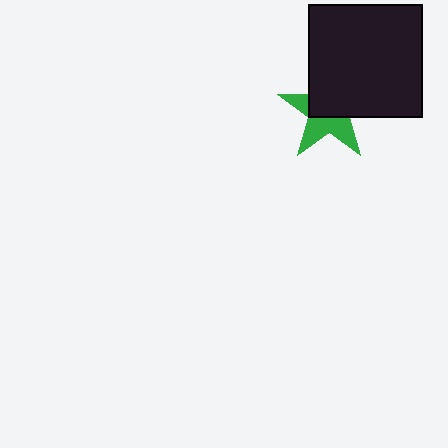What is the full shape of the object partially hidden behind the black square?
The partially hidden object is a green star.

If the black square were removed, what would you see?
You would see the complete green star.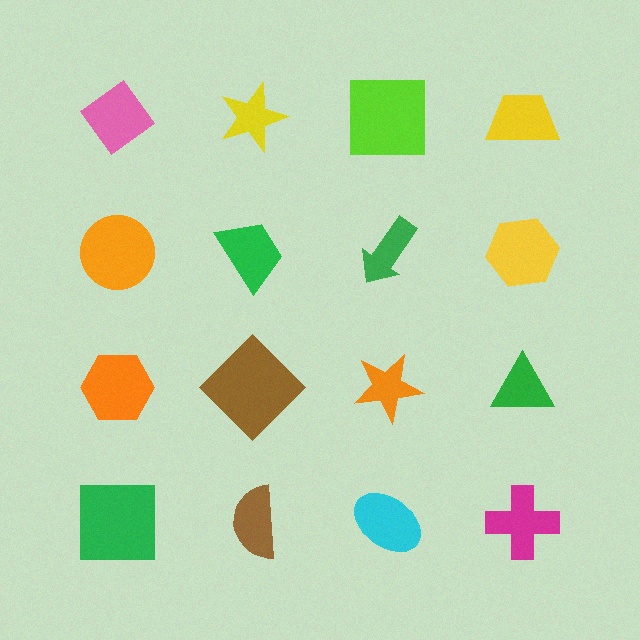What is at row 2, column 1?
An orange circle.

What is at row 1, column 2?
A yellow star.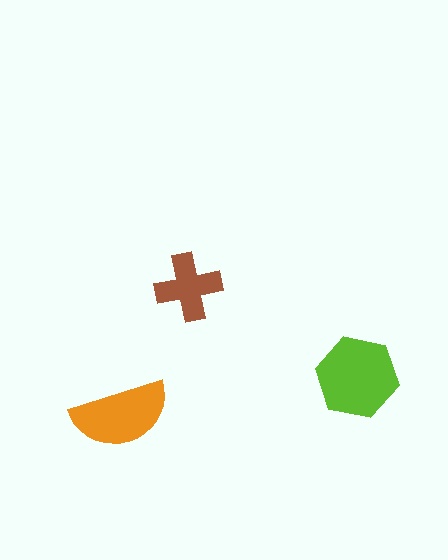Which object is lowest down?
The orange semicircle is bottommost.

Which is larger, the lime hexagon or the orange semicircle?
The lime hexagon.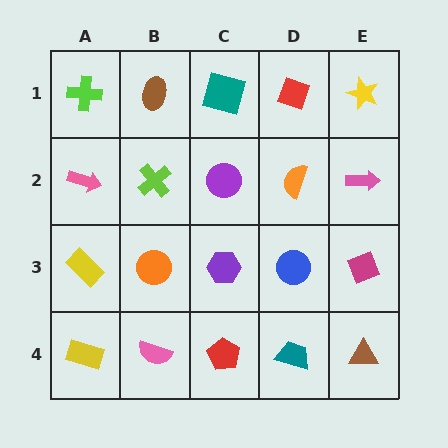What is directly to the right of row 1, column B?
A teal square.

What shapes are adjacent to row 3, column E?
A pink arrow (row 2, column E), a brown triangle (row 4, column E), a blue circle (row 3, column D).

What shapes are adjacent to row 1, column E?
A pink arrow (row 2, column E), a red diamond (row 1, column D).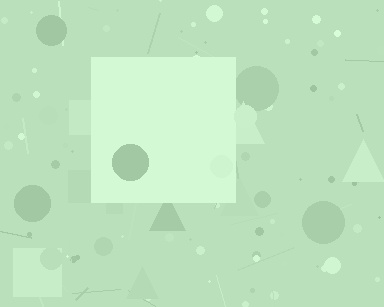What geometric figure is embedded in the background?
A square is embedded in the background.